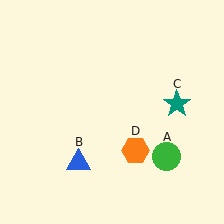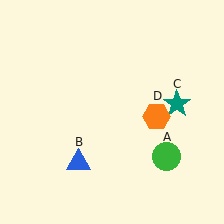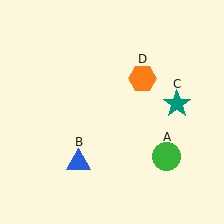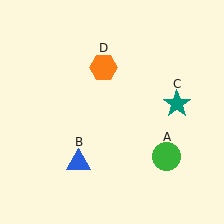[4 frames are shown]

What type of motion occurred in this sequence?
The orange hexagon (object D) rotated counterclockwise around the center of the scene.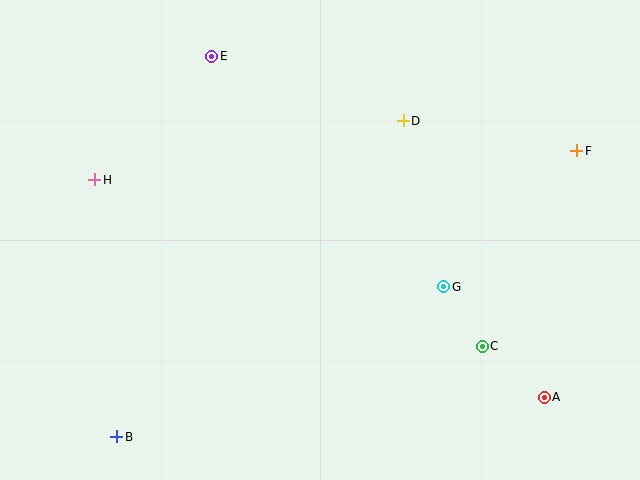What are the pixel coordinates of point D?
Point D is at (403, 121).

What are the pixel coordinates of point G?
Point G is at (444, 287).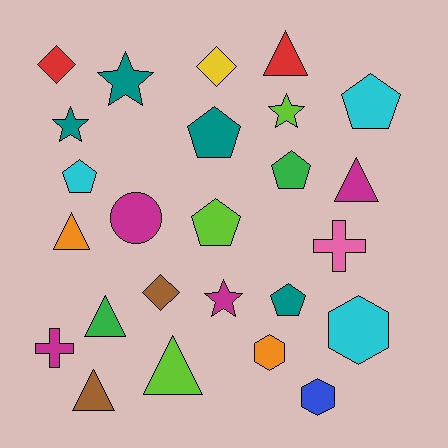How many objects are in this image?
There are 25 objects.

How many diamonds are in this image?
There are 3 diamonds.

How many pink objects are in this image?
There is 1 pink object.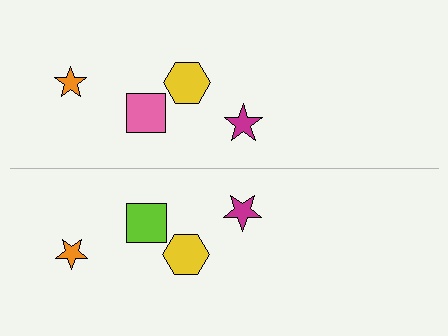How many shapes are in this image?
There are 8 shapes in this image.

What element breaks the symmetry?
The lime square on the bottom side breaks the symmetry — its mirror counterpart is pink.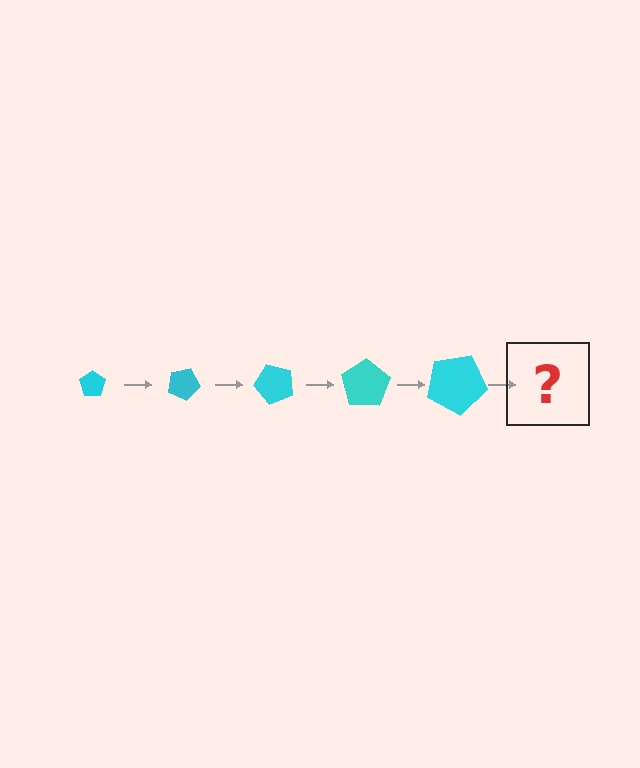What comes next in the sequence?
The next element should be a pentagon, larger than the previous one and rotated 125 degrees from the start.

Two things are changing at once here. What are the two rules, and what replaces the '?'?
The two rules are that the pentagon grows larger each step and it rotates 25 degrees each step. The '?' should be a pentagon, larger than the previous one and rotated 125 degrees from the start.